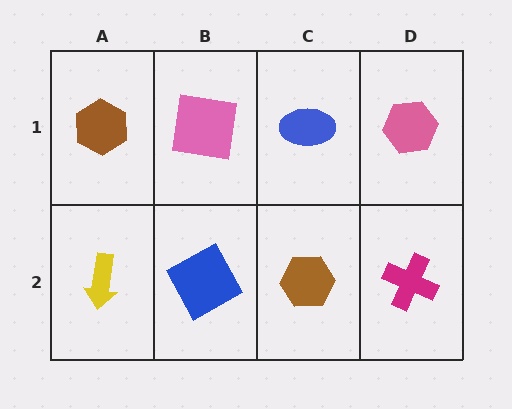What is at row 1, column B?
A pink square.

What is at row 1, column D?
A pink hexagon.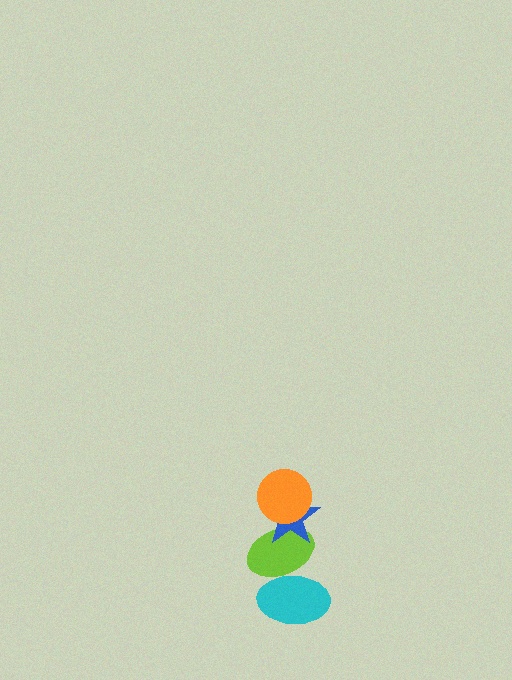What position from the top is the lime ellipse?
The lime ellipse is 3rd from the top.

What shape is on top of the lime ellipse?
The blue star is on top of the lime ellipse.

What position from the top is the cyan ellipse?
The cyan ellipse is 4th from the top.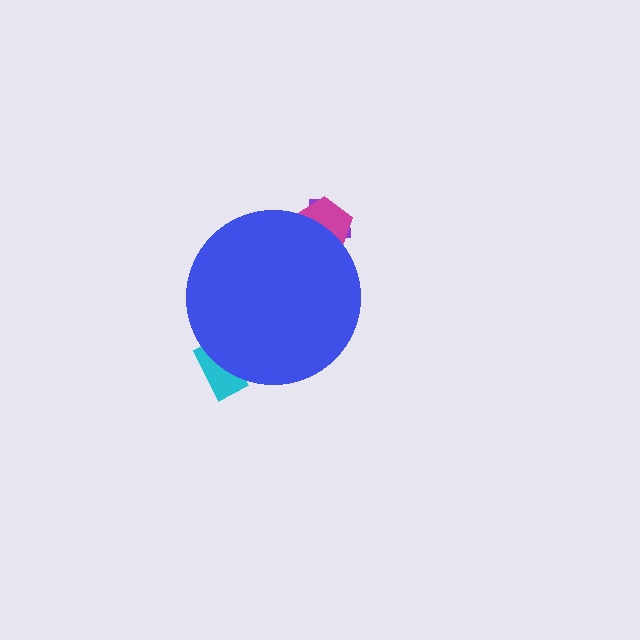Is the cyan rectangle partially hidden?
Yes, the cyan rectangle is partially hidden behind the blue circle.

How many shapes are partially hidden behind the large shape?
3 shapes are partially hidden.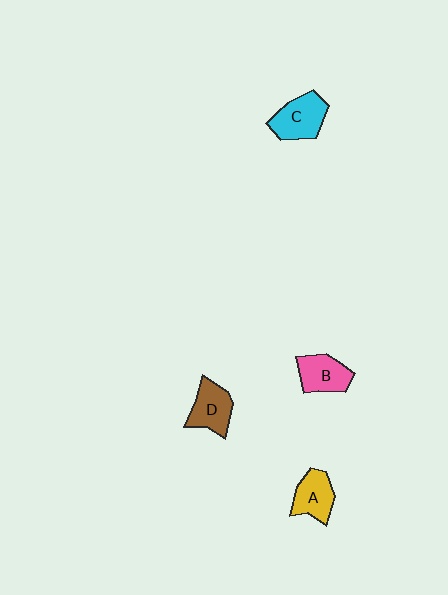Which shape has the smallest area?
Shape A (yellow).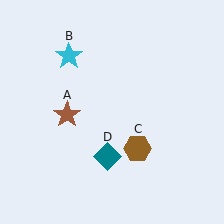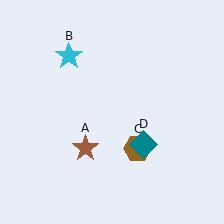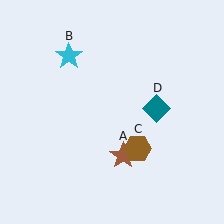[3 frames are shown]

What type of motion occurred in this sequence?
The brown star (object A), teal diamond (object D) rotated counterclockwise around the center of the scene.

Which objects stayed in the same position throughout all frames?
Cyan star (object B) and brown hexagon (object C) remained stationary.